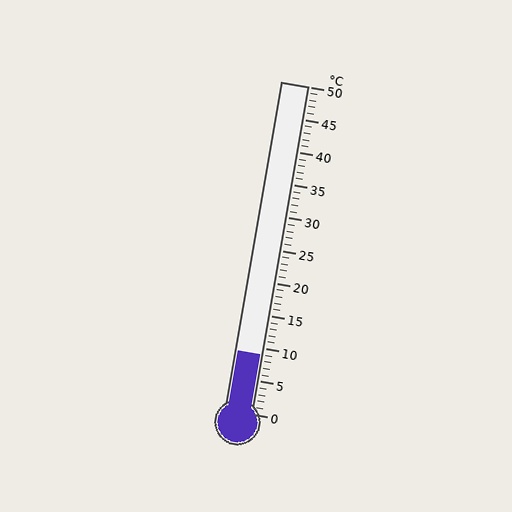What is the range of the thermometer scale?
The thermometer scale ranges from 0°C to 50°C.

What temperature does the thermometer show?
The thermometer shows approximately 9°C.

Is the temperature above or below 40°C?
The temperature is below 40°C.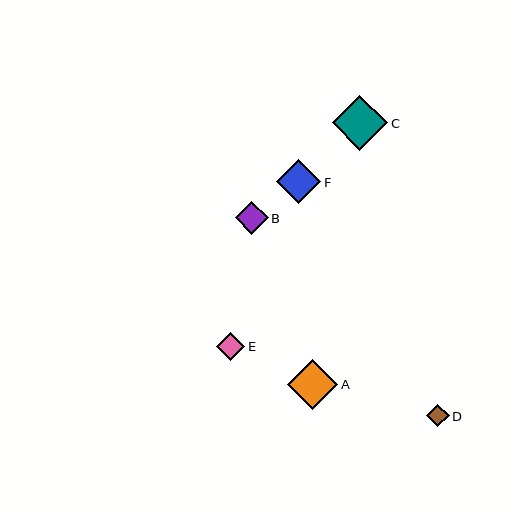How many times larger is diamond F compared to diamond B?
Diamond F is approximately 1.3 times the size of diamond B.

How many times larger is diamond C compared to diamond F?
Diamond C is approximately 1.2 times the size of diamond F.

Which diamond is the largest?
Diamond C is the largest with a size of approximately 55 pixels.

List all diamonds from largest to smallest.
From largest to smallest: C, A, F, B, E, D.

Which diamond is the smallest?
Diamond D is the smallest with a size of approximately 23 pixels.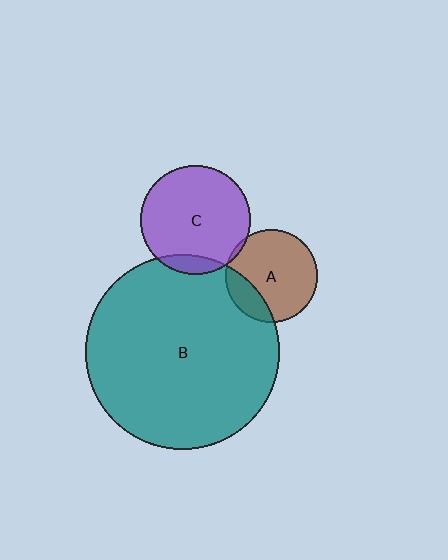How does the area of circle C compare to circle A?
Approximately 1.4 times.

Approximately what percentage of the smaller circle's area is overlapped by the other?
Approximately 5%.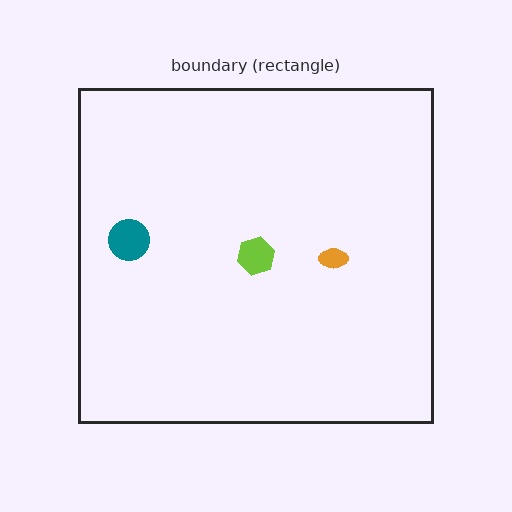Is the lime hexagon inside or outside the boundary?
Inside.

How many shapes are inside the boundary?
3 inside, 0 outside.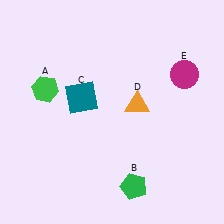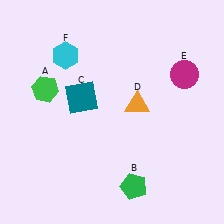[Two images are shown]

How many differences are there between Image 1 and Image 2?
There is 1 difference between the two images.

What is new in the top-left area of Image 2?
A cyan hexagon (F) was added in the top-left area of Image 2.